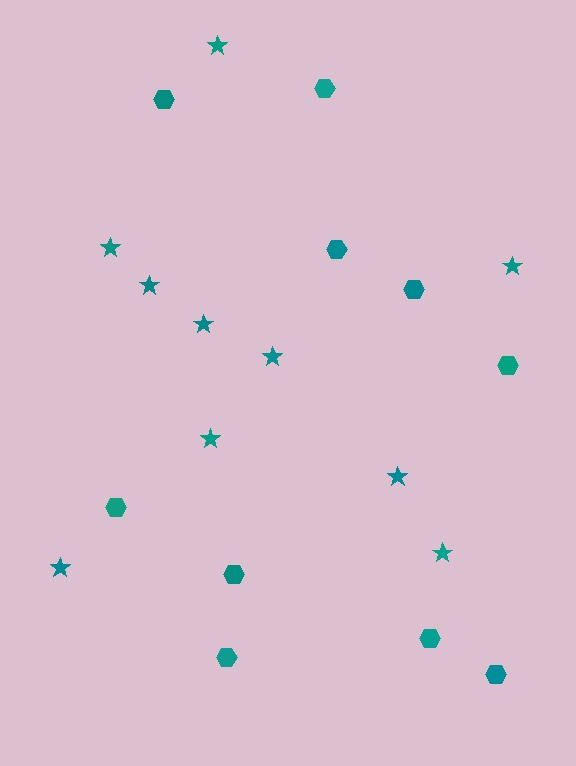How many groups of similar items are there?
There are 2 groups: one group of hexagons (10) and one group of stars (10).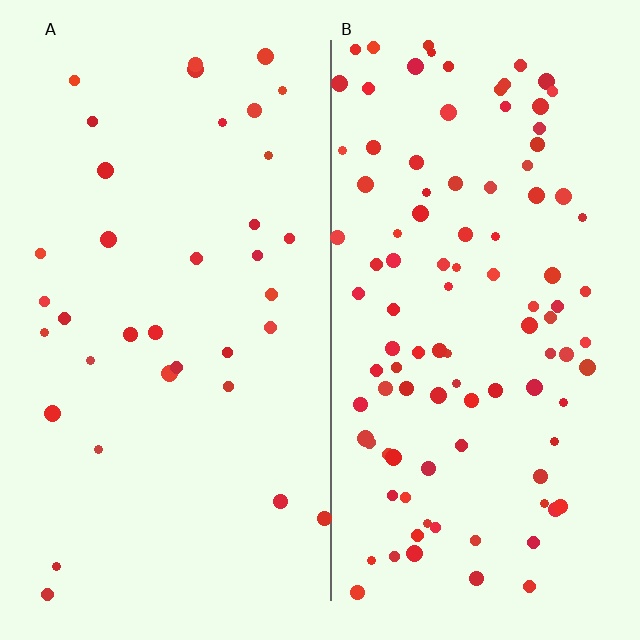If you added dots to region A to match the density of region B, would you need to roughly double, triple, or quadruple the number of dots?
Approximately triple.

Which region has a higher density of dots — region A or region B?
B (the right).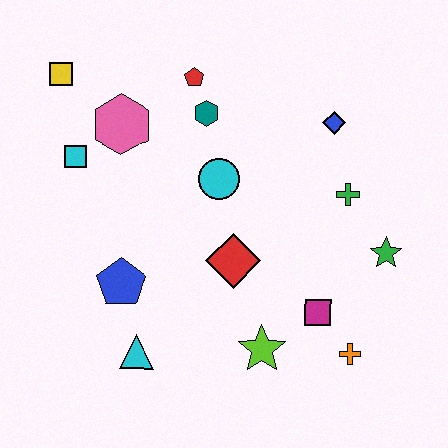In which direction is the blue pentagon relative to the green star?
The blue pentagon is to the left of the green star.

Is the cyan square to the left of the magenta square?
Yes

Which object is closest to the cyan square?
The pink hexagon is closest to the cyan square.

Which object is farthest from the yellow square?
The orange cross is farthest from the yellow square.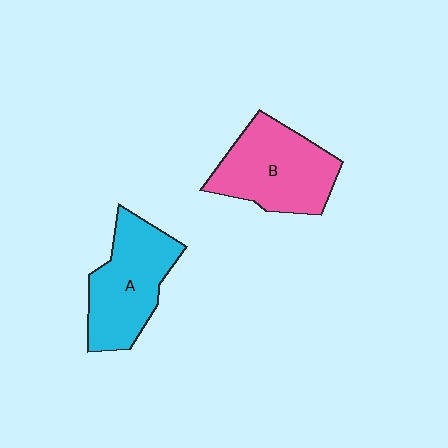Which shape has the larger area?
Shape B (pink).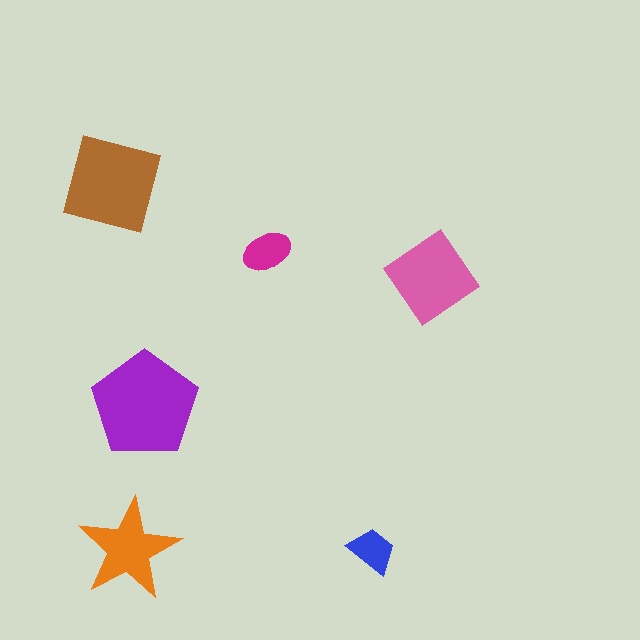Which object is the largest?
The purple pentagon.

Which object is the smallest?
The blue trapezoid.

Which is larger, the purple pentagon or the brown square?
The purple pentagon.